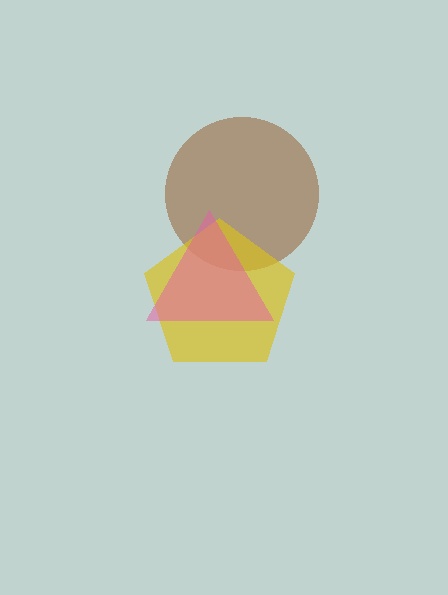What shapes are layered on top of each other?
The layered shapes are: a brown circle, a yellow pentagon, a pink triangle.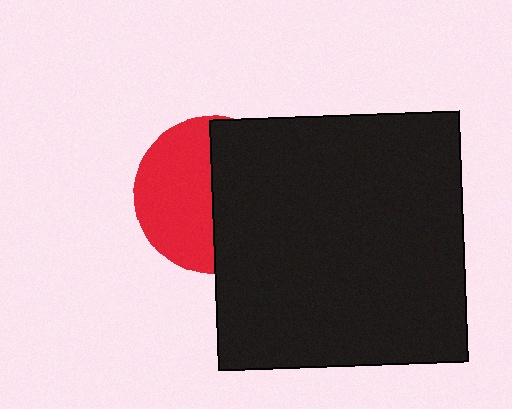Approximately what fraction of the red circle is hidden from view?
Roughly 51% of the red circle is hidden behind the black square.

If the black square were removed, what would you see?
You would see the complete red circle.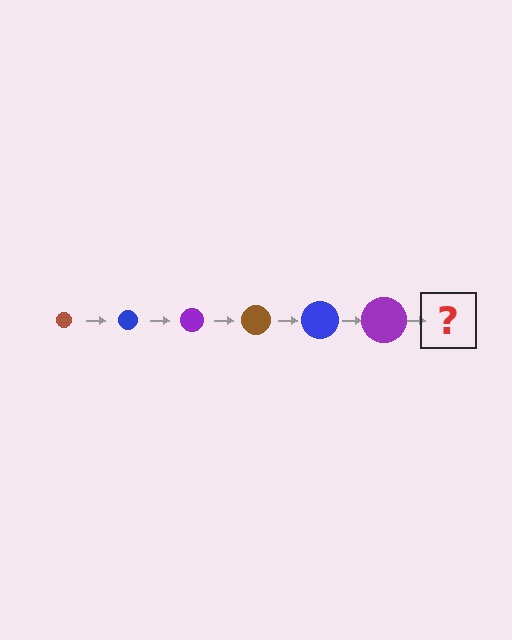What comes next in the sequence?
The next element should be a brown circle, larger than the previous one.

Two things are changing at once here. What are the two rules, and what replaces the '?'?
The two rules are that the circle grows larger each step and the color cycles through brown, blue, and purple. The '?' should be a brown circle, larger than the previous one.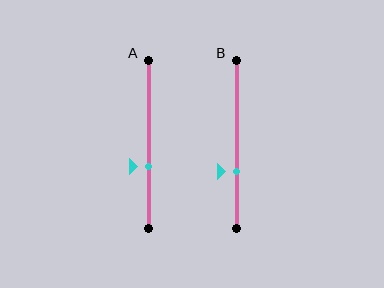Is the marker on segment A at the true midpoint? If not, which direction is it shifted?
No, the marker on segment A is shifted downward by about 14% of the segment length.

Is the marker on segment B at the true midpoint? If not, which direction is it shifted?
No, the marker on segment B is shifted downward by about 16% of the segment length.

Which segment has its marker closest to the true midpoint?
Segment A has its marker closest to the true midpoint.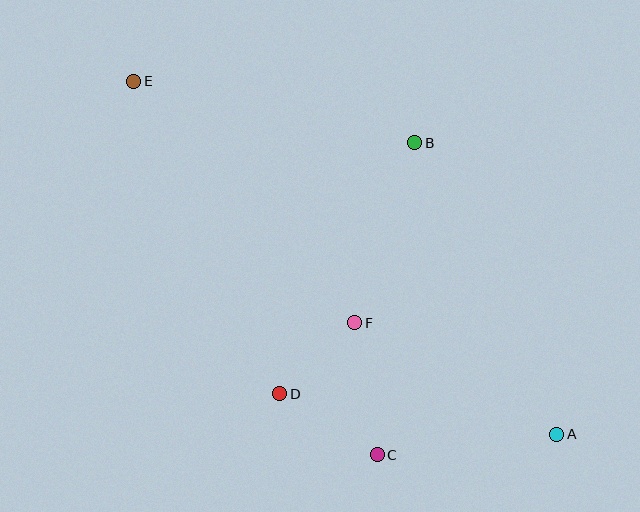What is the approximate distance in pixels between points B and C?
The distance between B and C is approximately 314 pixels.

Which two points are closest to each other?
Points D and F are closest to each other.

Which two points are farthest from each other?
Points A and E are farthest from each other.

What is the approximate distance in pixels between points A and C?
The distance between A and C is approximately 181 pixels.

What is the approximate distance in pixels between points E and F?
The distance between E and F is approximately 327 pixels.